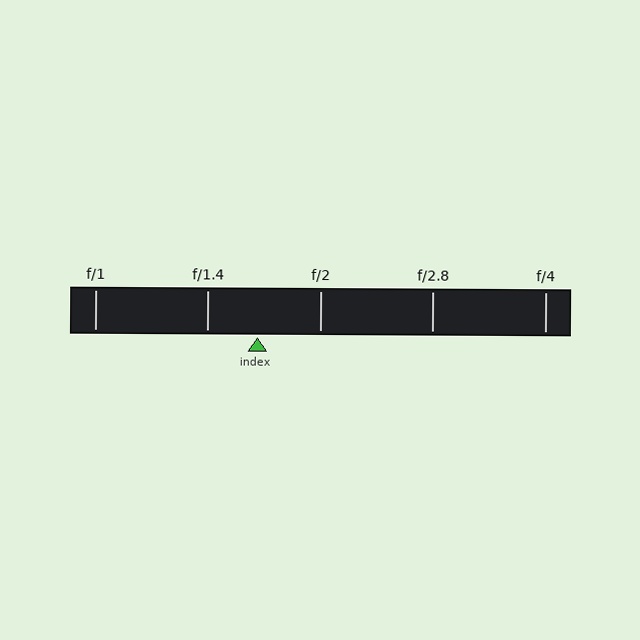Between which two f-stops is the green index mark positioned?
The index mark is between f/1.4 and f/2.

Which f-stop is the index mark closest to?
The index mark is closest to f/1.4.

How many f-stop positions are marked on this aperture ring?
There are 5 f-stop positions marked.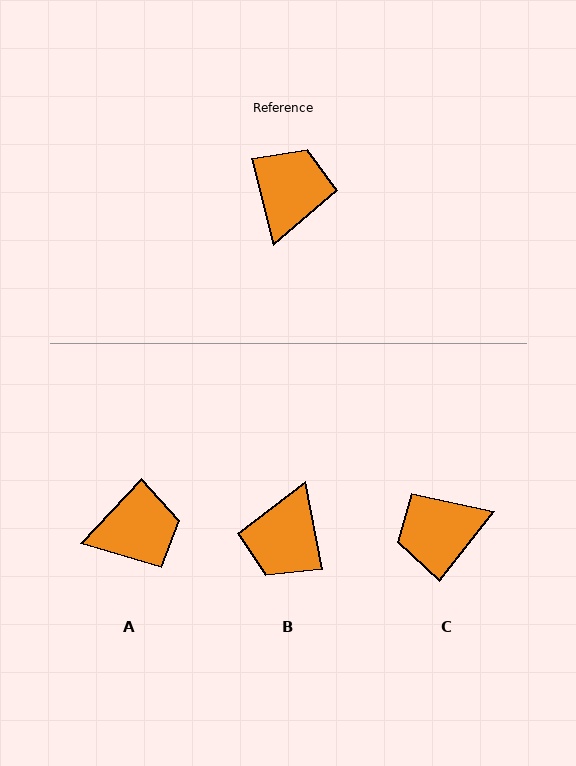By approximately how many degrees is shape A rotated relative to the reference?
Approximately 57 degrees clockwise.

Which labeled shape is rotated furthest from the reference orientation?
B, about 177 degrees away.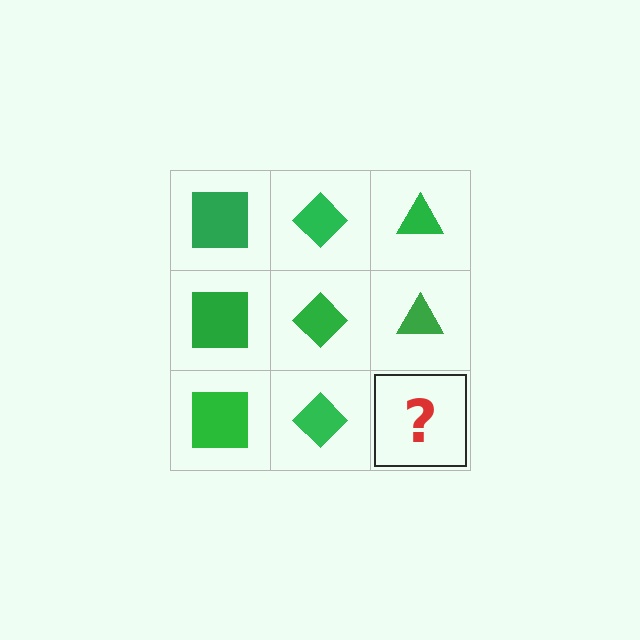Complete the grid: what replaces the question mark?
The question mark should be replaced with a green triangle.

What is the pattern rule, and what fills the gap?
The rule is that each column has a consistent shape. The gap should be filled with a green triangle.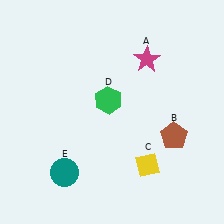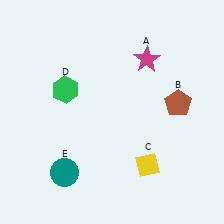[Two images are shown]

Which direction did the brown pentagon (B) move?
The brown pentagon (B) moved up.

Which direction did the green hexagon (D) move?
The green hexagon (D) moved left.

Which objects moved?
The objects that moved are: the brown pentagon (B), the green hexagon (D).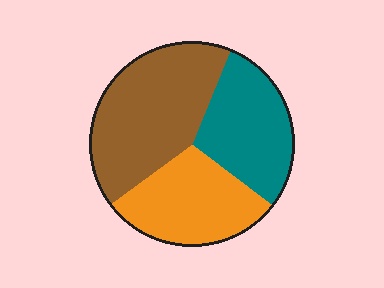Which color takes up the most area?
Brown, at roughly 40%.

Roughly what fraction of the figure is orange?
Orange takes up about one third (1/3) of the figure.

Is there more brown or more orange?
Brown.